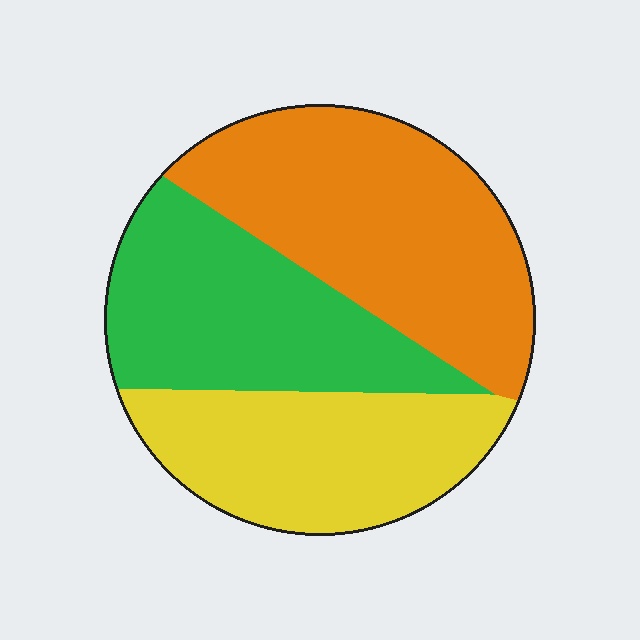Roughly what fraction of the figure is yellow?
Yellow covers roughly 30% of the figure.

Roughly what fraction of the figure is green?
Green covers 31% of the figure.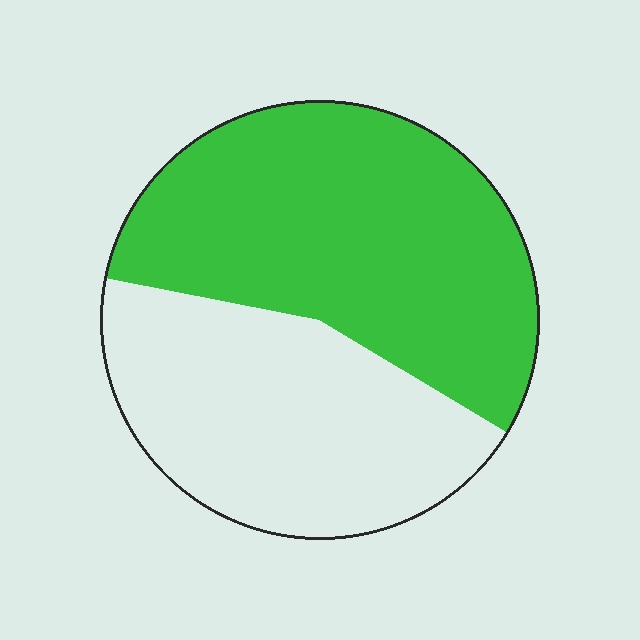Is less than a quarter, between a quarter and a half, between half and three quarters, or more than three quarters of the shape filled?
Between half and three quarters.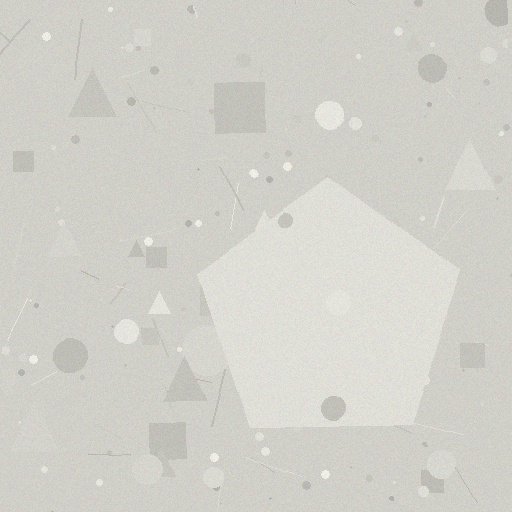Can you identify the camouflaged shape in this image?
The camouflaged shape is a pentagon.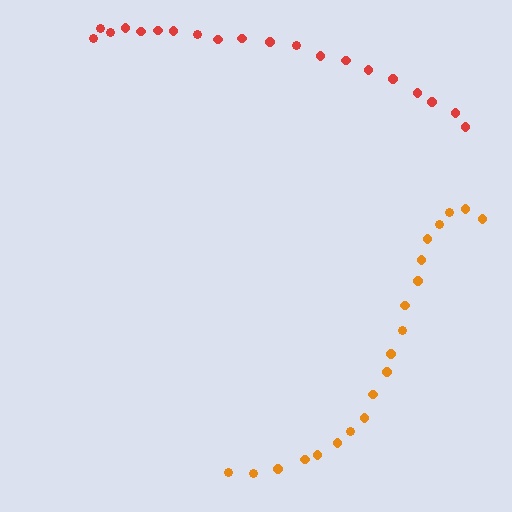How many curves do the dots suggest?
There are 2 distinct paths.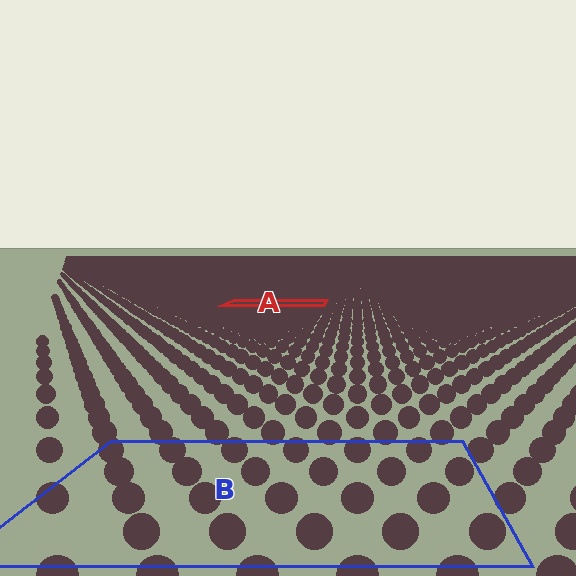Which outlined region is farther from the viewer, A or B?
Region A is farther from the viewer — the texture elements inside it appear smaller and more densely packed.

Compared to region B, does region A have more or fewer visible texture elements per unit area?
Region A has more texture elements per unit area — they are packed more densely because it is farther away.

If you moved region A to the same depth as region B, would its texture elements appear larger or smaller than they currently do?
They would appear larger. At a closer depth, the same texture elements are projected at a bigger on-screen size.